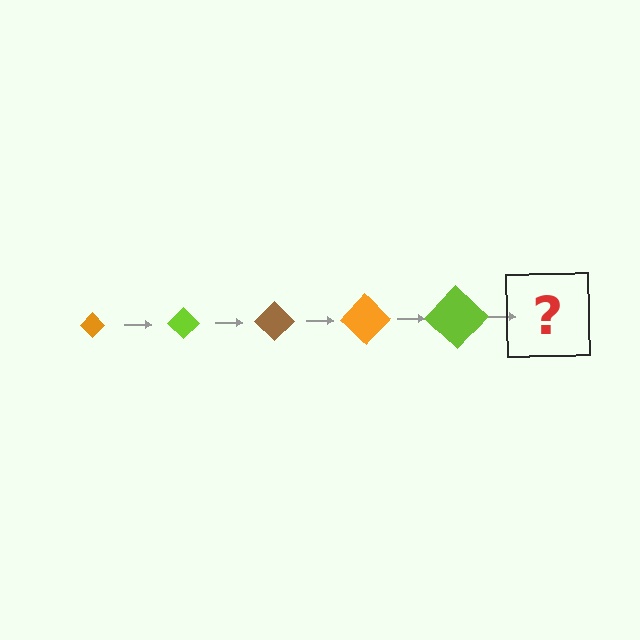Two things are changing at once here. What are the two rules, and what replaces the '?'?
The two rules are that the diamond grows larger each step and the color cycles through orange, lime, and brown. The '?' should be a brown diamond, larger than the previous one.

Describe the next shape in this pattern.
It should be a brown diamond, larger than the previous one.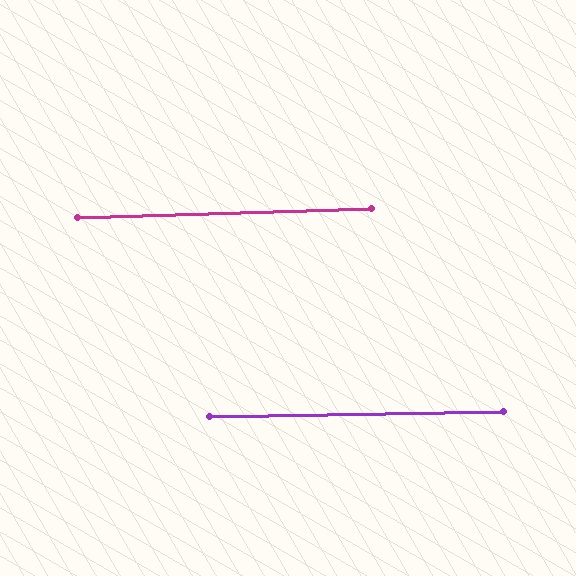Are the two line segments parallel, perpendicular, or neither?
Parallel — their directions differ by only 0.7°.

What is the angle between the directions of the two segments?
Approximately 1 degree.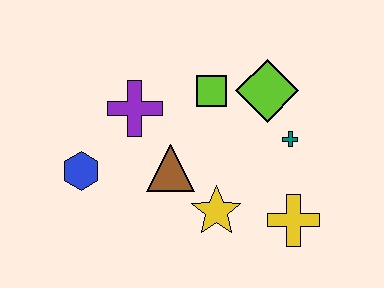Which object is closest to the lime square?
The lime diamond is closest to the lime square.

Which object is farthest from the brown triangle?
The yellow cross is farthest from the brown triangle.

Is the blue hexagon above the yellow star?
Yes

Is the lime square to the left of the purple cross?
No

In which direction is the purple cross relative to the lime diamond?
The purple cross is to the left of the lime diamond.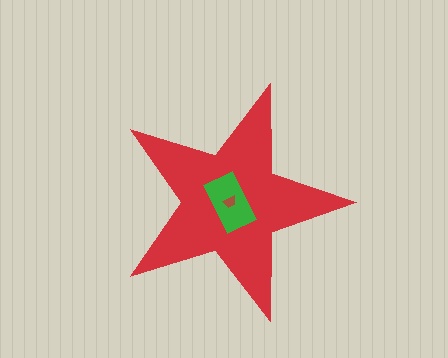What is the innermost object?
The brown trapezoid.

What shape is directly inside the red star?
The green rectangle.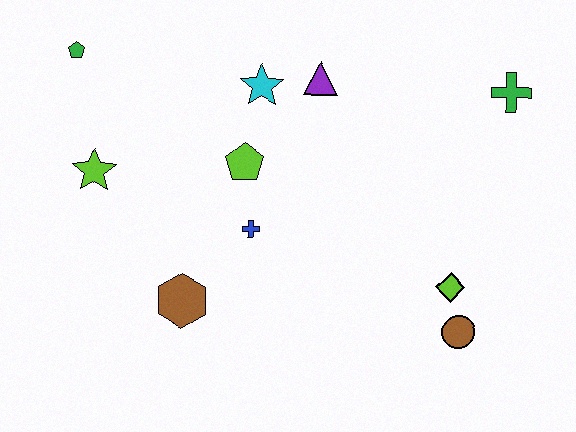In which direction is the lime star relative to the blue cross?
The lime star is to the left of the blue cross.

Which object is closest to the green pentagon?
The lime star is closest to the green pentagon.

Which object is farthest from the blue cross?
The green cross is farthest from the blue cross.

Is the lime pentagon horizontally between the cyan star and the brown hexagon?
Yes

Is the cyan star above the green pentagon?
No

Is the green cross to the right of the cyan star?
Yes